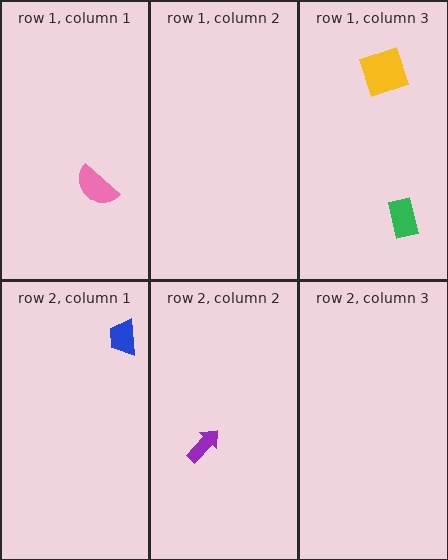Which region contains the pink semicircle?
The row 1, column 1 region.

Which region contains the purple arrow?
The row 2, column 2 region.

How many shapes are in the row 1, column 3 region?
2.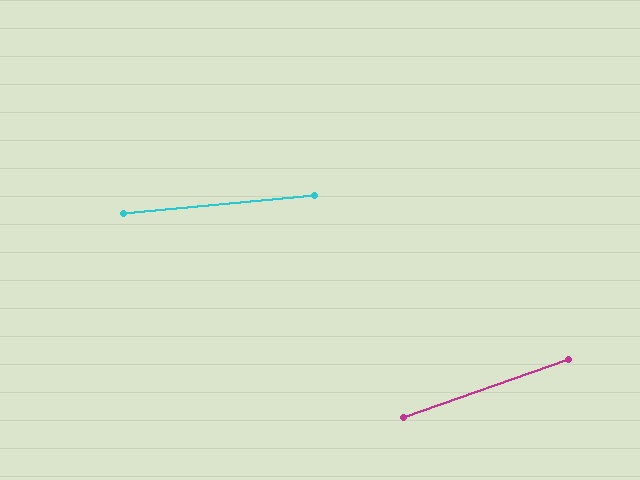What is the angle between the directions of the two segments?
Approximately 14 degrees.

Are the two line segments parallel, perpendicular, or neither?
Neither parallel nor perpendicular — they differ by about 14°.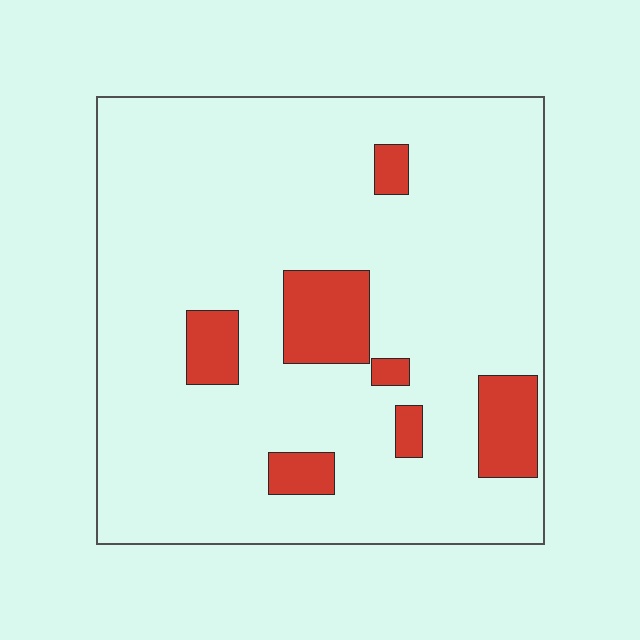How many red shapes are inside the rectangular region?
7.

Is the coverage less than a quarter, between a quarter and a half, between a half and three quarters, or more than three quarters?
Less than a quarter.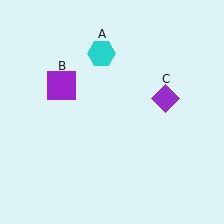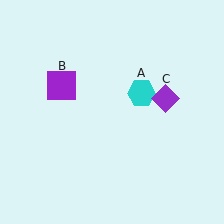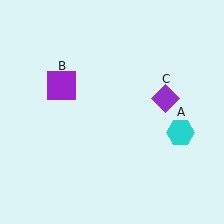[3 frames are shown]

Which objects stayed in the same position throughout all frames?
Purple square (object B) and purple diamond (object C) remained stationary.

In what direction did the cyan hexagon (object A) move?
The cyan hexagon (object A) moved down and to the right.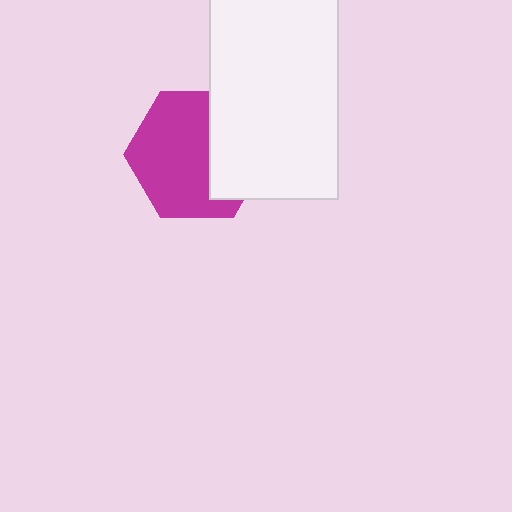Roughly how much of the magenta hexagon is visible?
Most of it is visible (roughly 65%).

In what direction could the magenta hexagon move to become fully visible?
The magenta hexagon could move left. That would shift it out from behind the white rectangle entirely.